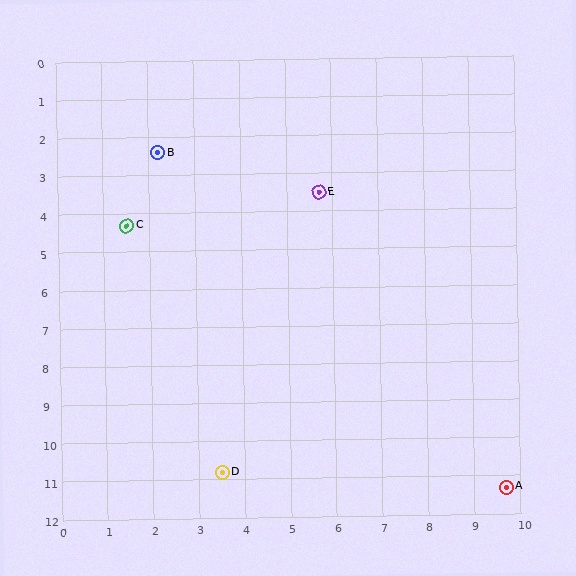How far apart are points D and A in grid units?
Points D and A are about 6.2 grid units apart.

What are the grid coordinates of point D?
Point D is at approximately (3.5, 10.8).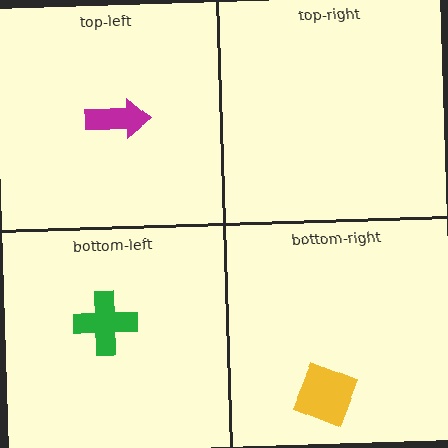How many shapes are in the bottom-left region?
1.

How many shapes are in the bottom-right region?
1.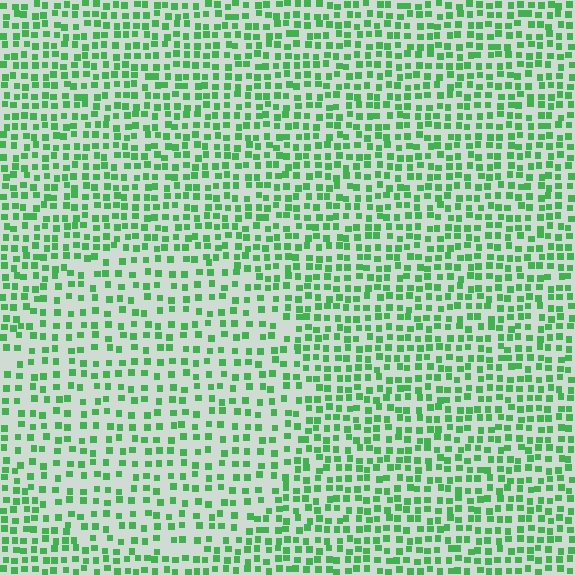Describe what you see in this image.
The image contains small green elements arranged at two different densities. A circle-shaped region is visible where the elements are less densely packed than the surrounding area.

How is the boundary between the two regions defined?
The boundary is defined by a change in element density (approximately 1.6x ratio). All elements are the same color, size, and shape.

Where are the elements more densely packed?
The elements are more densely packed outside the circle boundary.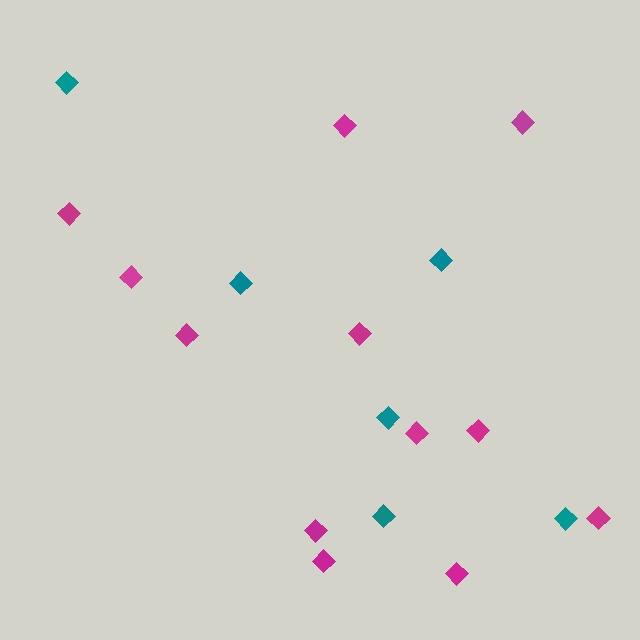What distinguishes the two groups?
There are 2 groups: one group of magenta diamonds (12) and one group of teal diamonds (6).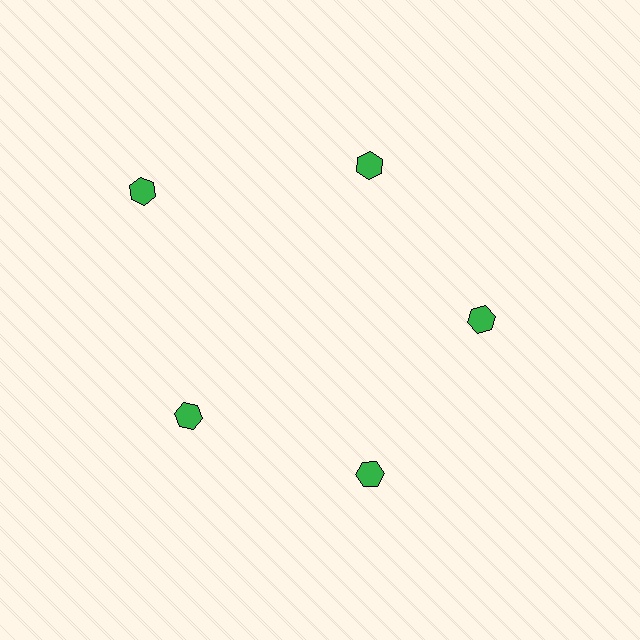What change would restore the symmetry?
The symmetry would be restored by moving it inward, back onto the ring so that all 5 hexagons sit at equal angles and equal distance from the center.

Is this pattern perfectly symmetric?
No. The 5 green hexagons are arranged in a ring, but one element near the 10 o'clock position is pushed outward from the center, breaking the 5-fold rotational symmetry.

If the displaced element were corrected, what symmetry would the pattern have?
It would have 5-fold rotational symmetry — the pattern would map onto itself every 72 degrees.